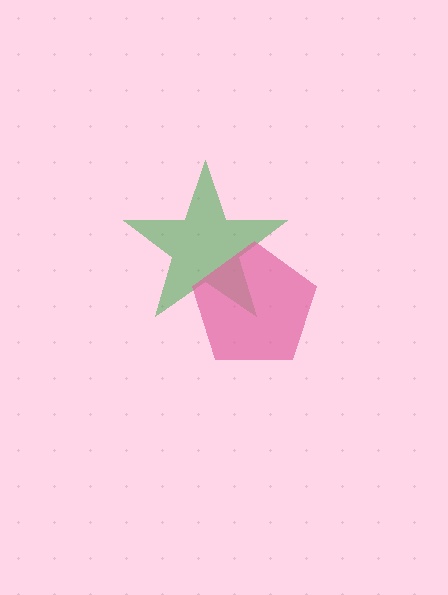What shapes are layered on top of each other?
The layered shapes are: a green star, a pink pentagon.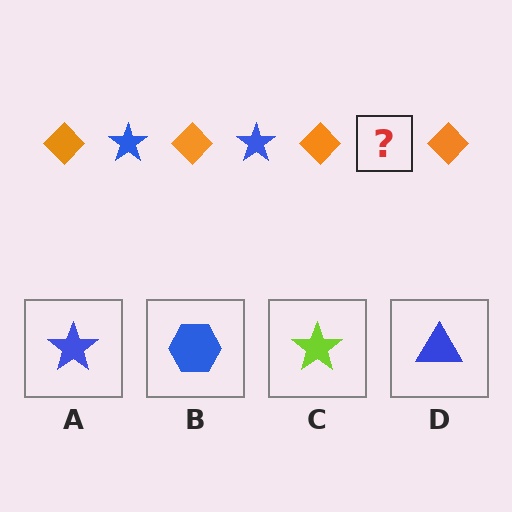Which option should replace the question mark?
Option A.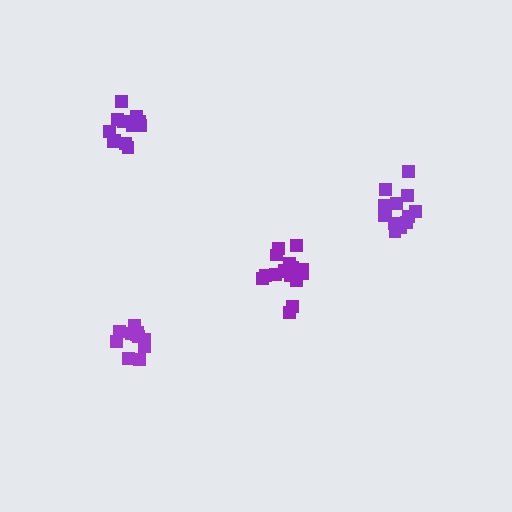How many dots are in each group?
Group 1: 12 dots, Group 2: 16 dots, Group 3: 14 dots, Group 4: 11 dots (53 total).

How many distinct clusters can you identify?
There are 4 distinct clusters.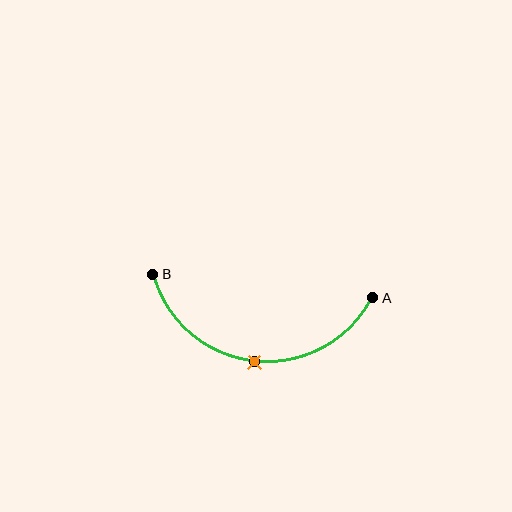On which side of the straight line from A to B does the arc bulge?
The arc bulges below the straight line connecting A and B.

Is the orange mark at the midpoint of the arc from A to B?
Yes. The orange mark lies on the arc at equal arc-length from both A and B — it is the arc midpoint.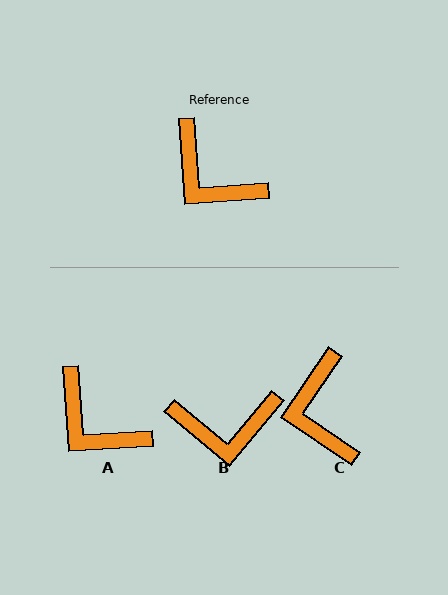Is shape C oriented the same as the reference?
No, it is off by about 38 degrees.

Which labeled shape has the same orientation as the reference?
A.